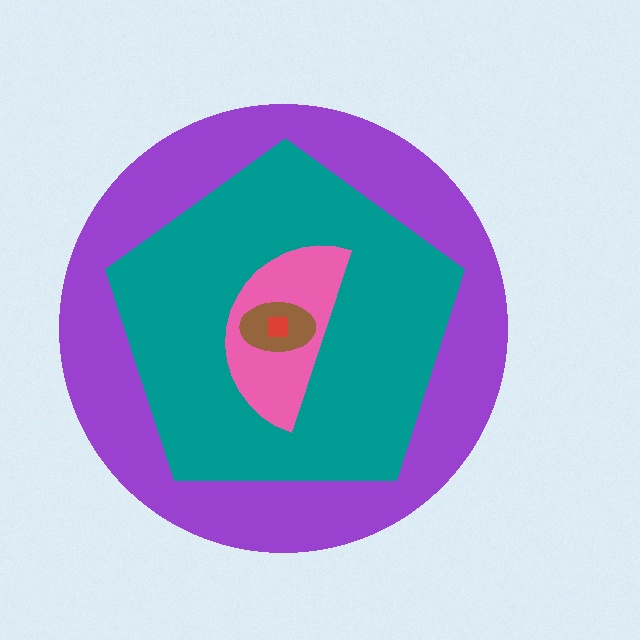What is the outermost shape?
The purple circle.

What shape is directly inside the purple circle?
The teal pentagon.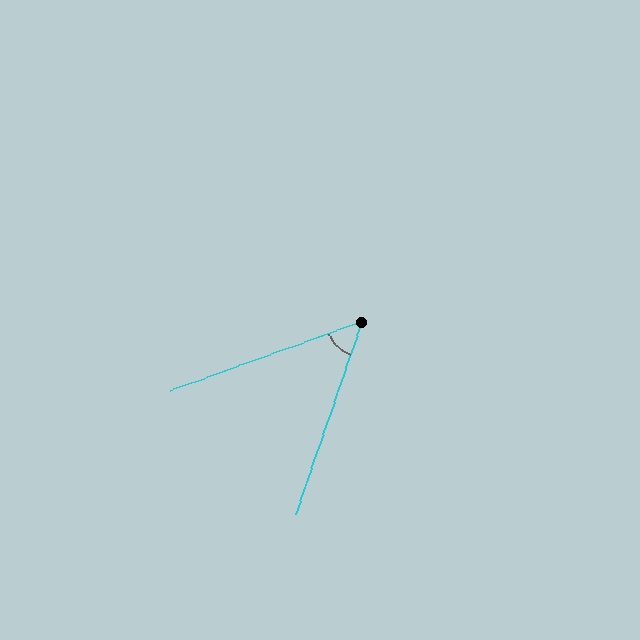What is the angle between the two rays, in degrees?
Approximately 51 degrees.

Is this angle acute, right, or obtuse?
It is acute.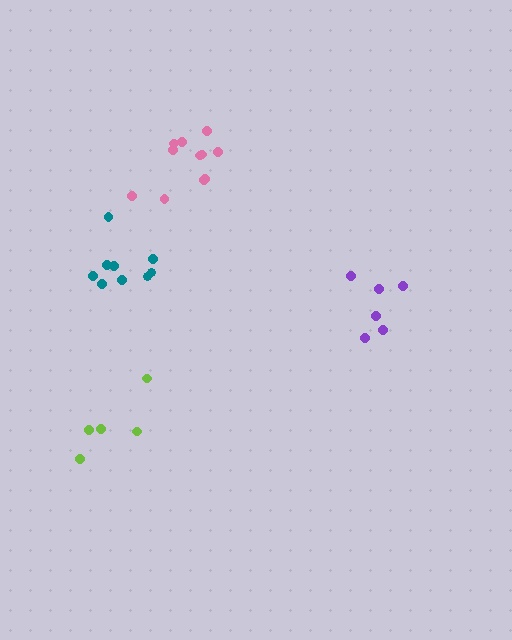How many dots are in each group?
Group 1: 9 dots, Group 2: 11 dots, Group 3: 6 dots, Group 4: 5 dots (31 total).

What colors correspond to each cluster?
The clusters are colored: teal, pink, purple, lime.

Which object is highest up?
The pink cluster is topmost.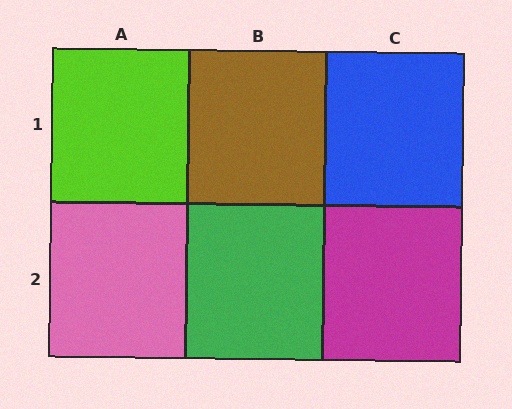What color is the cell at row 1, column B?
Brown.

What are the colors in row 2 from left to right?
Pink, green, magenta.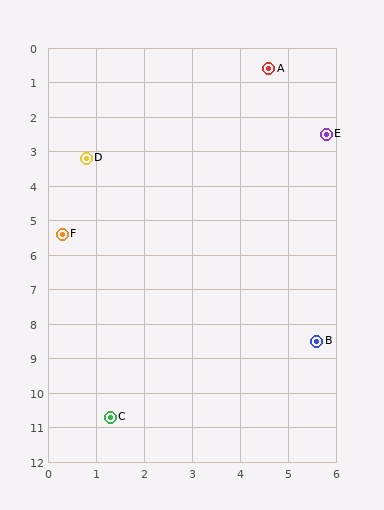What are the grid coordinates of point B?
Point B is at approximately (5.6, 8.5).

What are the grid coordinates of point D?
Point D is at approximately (0.8, 3.2).